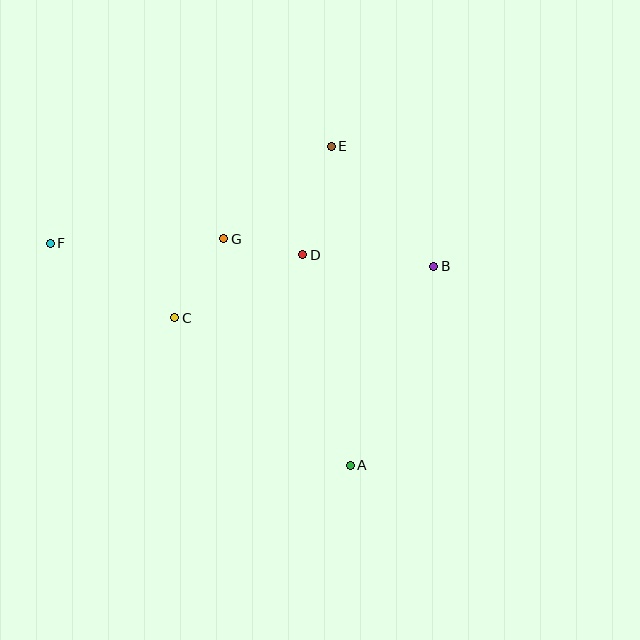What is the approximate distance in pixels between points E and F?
The distance between E and F is approximately 297 pixels.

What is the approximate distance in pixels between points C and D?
The distance between C and D is approximately 143 pixels.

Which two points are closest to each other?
Points D and G are closest to each other.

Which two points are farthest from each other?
Points B and F are farthest from each other.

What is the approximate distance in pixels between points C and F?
The distance between C and F is approximately 145 pixels.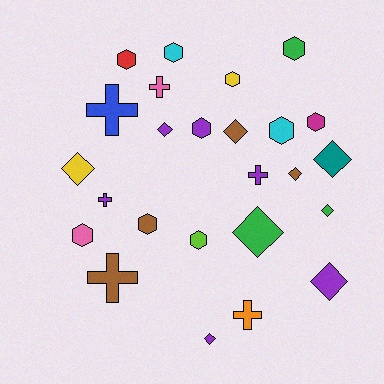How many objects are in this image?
There are 25 objects.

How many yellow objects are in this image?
There are 2 yellow objects.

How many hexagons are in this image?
There are 10 hexagons.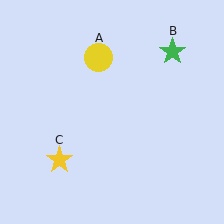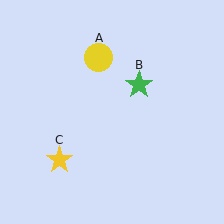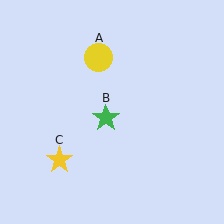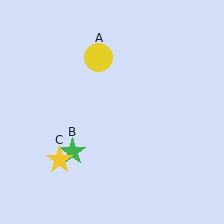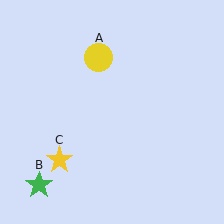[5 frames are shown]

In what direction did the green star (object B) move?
The green star (object B) moved down and to the left.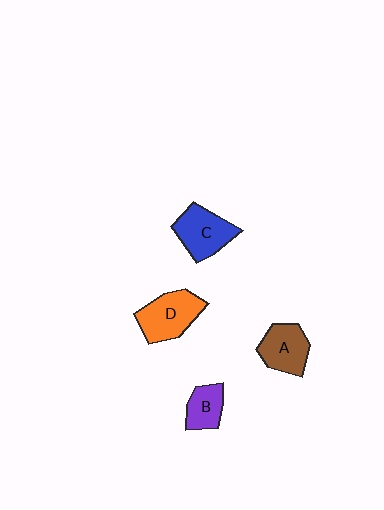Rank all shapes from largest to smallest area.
From largest to smallest: D (orange), C (blue), A (brown), B (purple).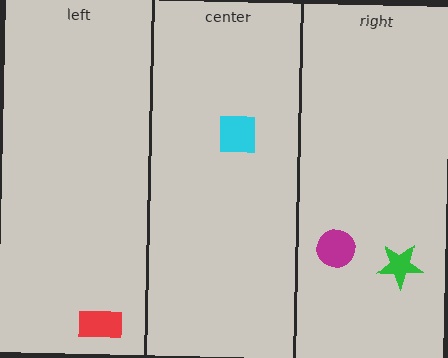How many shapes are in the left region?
1.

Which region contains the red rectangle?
The left region.